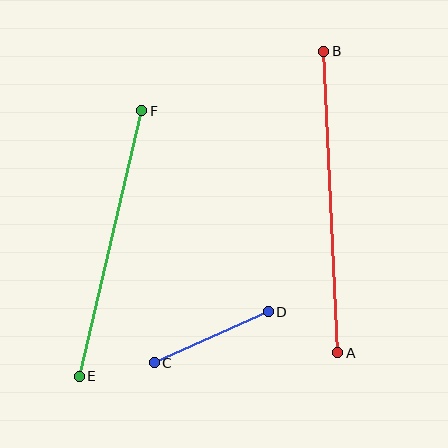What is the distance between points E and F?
The distance is approximately 273 pixels.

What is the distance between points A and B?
The distance is approximately 301 pixels.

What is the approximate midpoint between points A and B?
The midpoint is at approximately (331, 202) pixels.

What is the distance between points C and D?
The distance is approximately 125 pixels.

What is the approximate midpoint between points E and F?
The midpoint is at approximately (110, 244) pixels.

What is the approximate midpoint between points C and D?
The midpoint is at approximately (211, 337) pixels.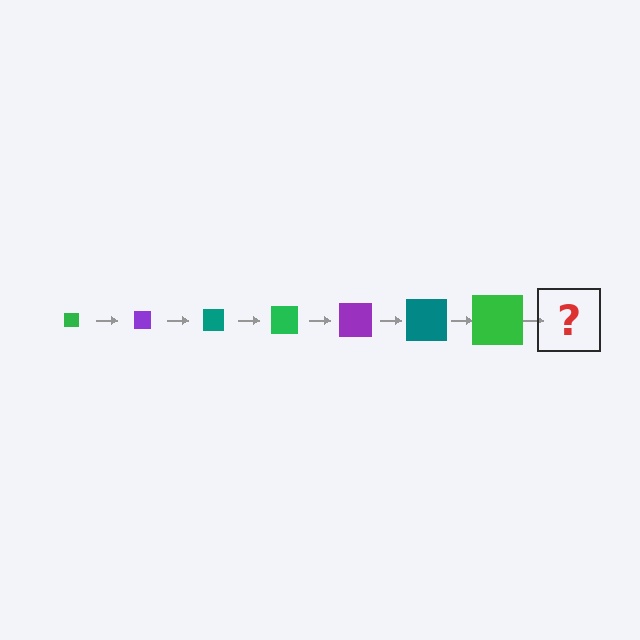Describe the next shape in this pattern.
It should be a purple square, larger than the previous one.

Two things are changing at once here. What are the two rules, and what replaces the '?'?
The two rules are that the square grows larger each step and the color cycles through green, purple, and teal. The '?' should be a purple square, larger than the previous one.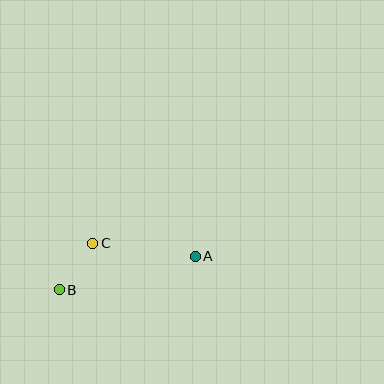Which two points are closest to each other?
Points B and C are closest to each other.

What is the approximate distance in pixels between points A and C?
The distance between A and C is approximately 103 pixels.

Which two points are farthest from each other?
Points A and B are farthest from each other.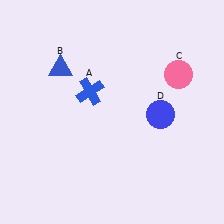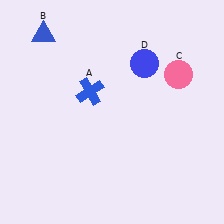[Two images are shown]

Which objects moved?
The objects that moved are: the blue triangle (B), the blue circle (D).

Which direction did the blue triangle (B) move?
The blue triangle (B) moved up.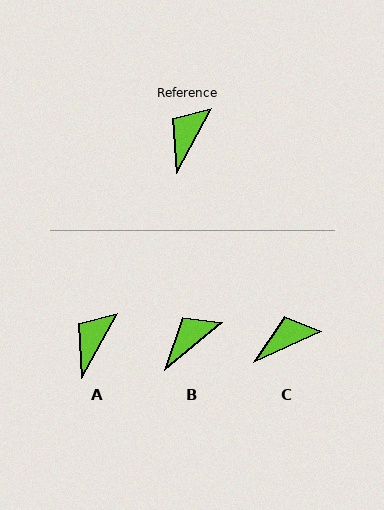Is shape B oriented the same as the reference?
No, it is off by about 21 degrees.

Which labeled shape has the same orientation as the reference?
A.